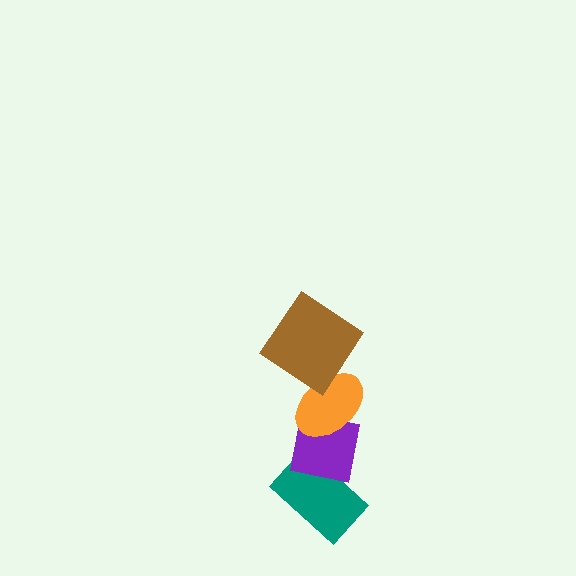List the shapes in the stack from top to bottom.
From top to bottom: the brown diamond, the orange ellipse, the purple square, the teal rectangle.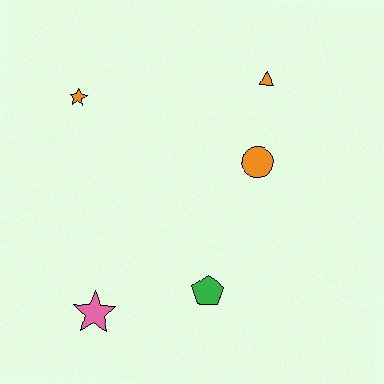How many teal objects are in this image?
There are no teal objects.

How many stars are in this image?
There are 2 stars.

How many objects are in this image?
There are 5 objects.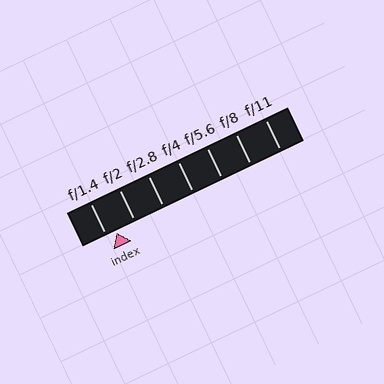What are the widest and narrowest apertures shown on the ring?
The widest aperture shown is f/1.4 and the narrowest is f/11.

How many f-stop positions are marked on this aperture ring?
There are 7 f-stop positions marked.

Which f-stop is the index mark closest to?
The index mark is closest to f/1.4.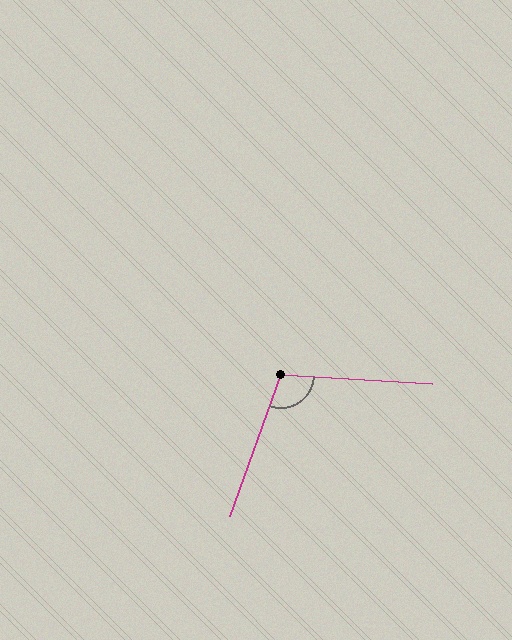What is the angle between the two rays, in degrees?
Approximately 107 degrees.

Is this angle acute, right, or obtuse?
It is obtuse.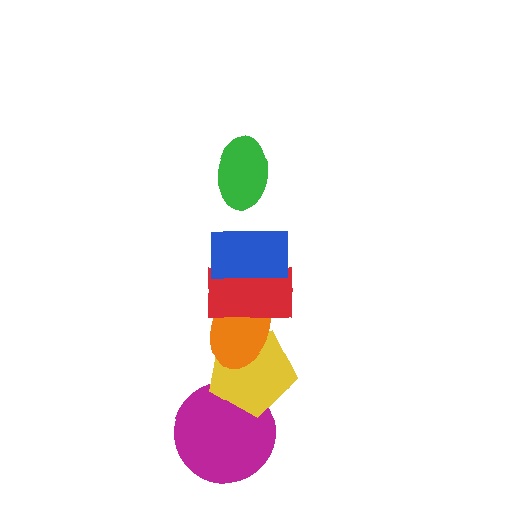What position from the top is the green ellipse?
The green ellipse is 1st from the top.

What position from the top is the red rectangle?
The red rectangle is 3rd from the top.